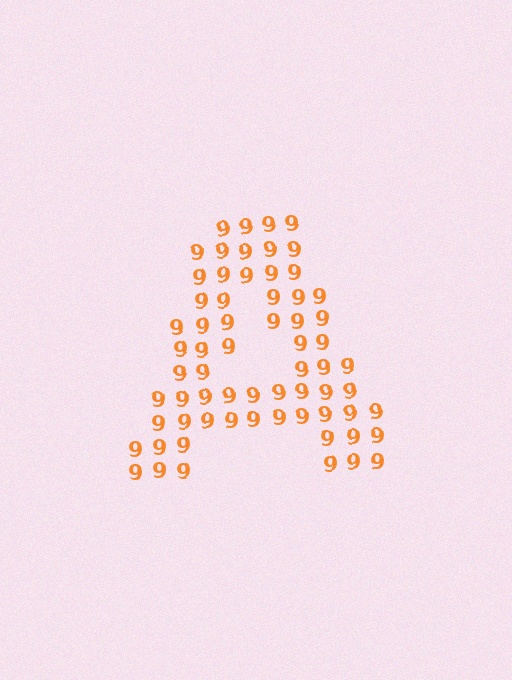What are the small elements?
The small elements are digit 9's.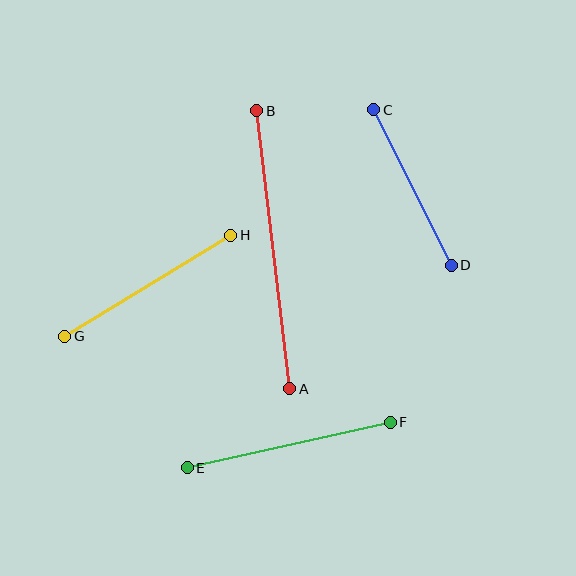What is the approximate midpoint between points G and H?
The midpoint is at approximately (148, 286) pixels.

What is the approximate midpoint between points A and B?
The midpoint is at approximately (273, 250) pixels.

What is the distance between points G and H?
The distance is approximately 195 pixels.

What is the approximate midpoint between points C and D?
The midpoint is at approximately (413, 187) pixels.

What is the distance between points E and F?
The distance is approximately 208 pixels.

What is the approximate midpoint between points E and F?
The midpoint is at approximately (289, 445) pixels.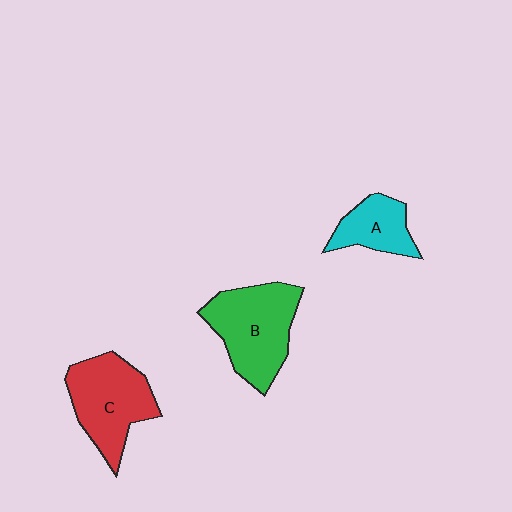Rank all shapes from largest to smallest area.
From largest to smallest: B (green), C (red), A (cyan).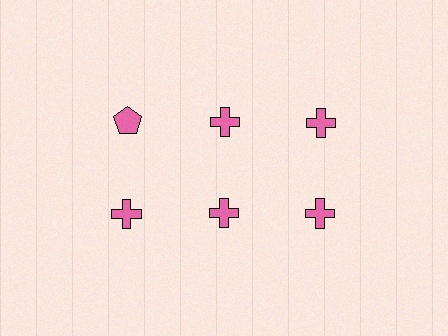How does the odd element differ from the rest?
It has a different shape: pentagon instead of cross.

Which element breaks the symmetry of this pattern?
The pink pentagon in the top row, leftmost column breaks the symmetry. All other shapes are pink crosses.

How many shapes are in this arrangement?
There are 6 shapes arranged in a grid pattern.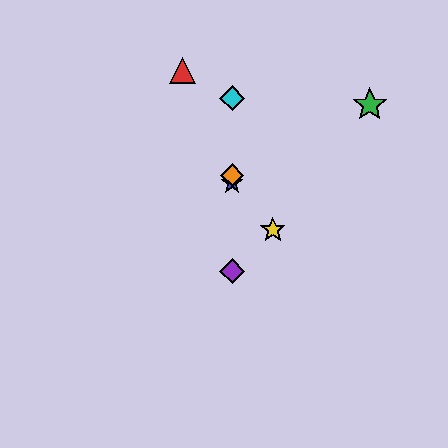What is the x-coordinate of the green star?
The green star is at x≈370.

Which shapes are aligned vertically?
The blue star, the purple diamond, the orange diamond, the cyan diamond are aligned vertically.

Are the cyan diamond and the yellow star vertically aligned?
No, the cyan diamond is at x≈232 and the yellow star is at x≈273.